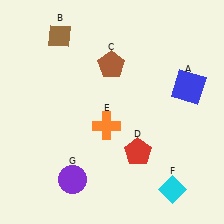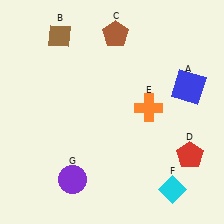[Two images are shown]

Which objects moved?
The objects that moved are: the brown pentagon (C), the red pentagon (D), the orange cross (E).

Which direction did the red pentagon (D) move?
The red pentagon (D) moved right.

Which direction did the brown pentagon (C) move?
The brown pentagon (C) moved up.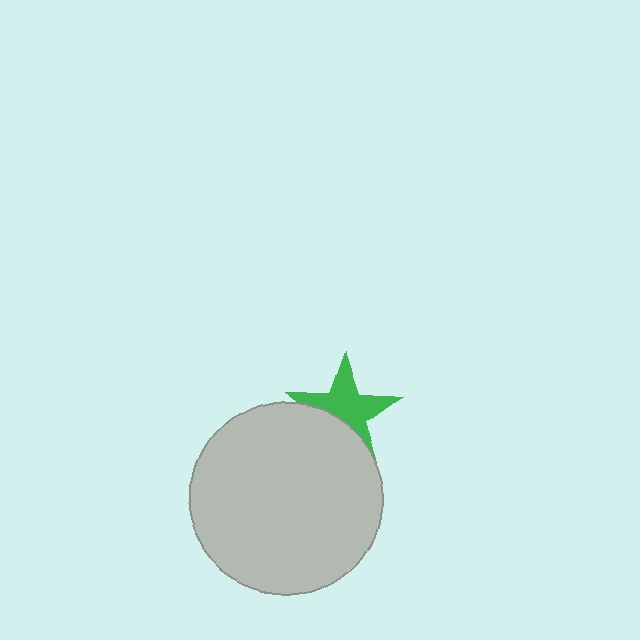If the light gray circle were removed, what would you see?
You would see the complete green star.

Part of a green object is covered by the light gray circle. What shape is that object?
It is a star.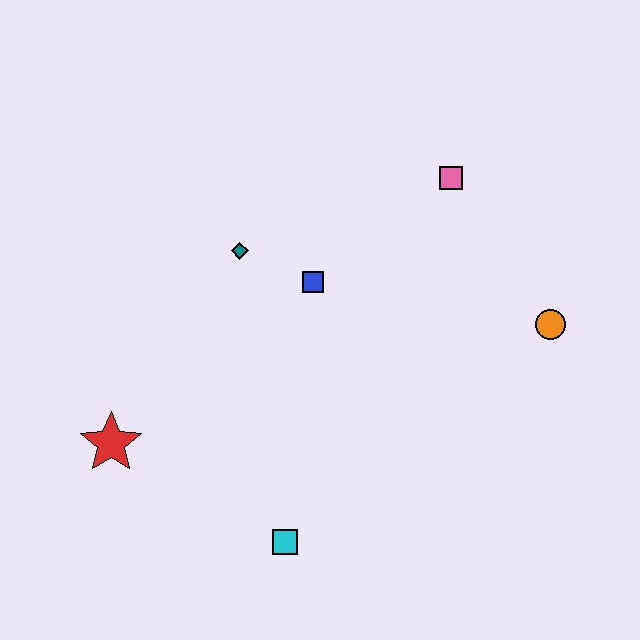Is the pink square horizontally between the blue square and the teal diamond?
No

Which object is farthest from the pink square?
The red star is farthest from the pink square.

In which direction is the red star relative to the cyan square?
The red star is to the left of the cyan square.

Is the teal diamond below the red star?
No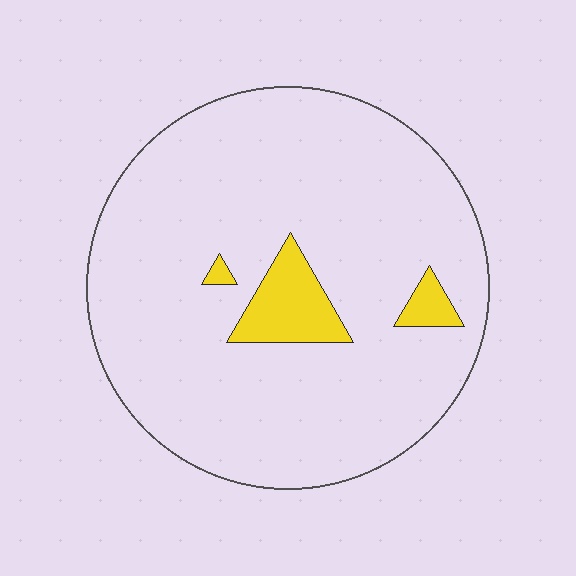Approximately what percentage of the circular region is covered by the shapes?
Approximately 10%.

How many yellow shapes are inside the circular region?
3.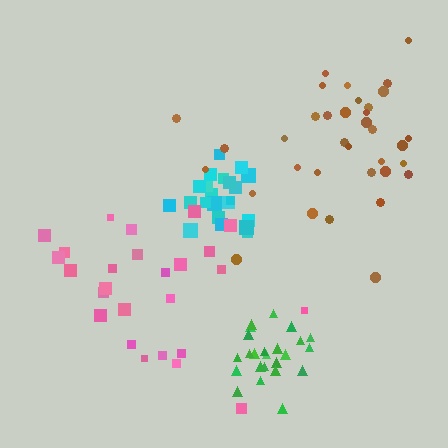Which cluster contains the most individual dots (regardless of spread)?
Brown (35).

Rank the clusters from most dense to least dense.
green, cyan, pink, brown.